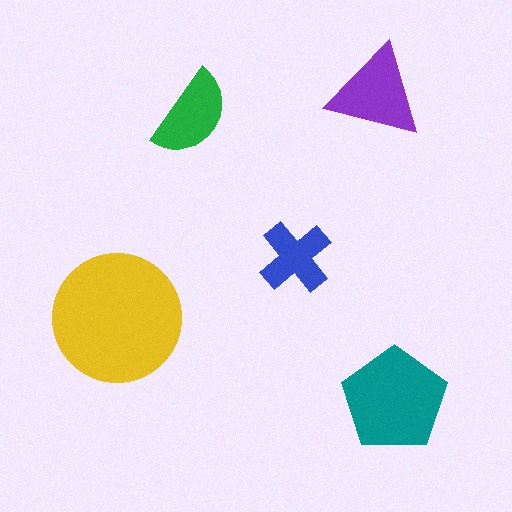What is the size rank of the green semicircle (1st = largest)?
4th.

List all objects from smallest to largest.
The blue cross, the green semicircle, the purple triangle, the teal pentagon, the yellow circle.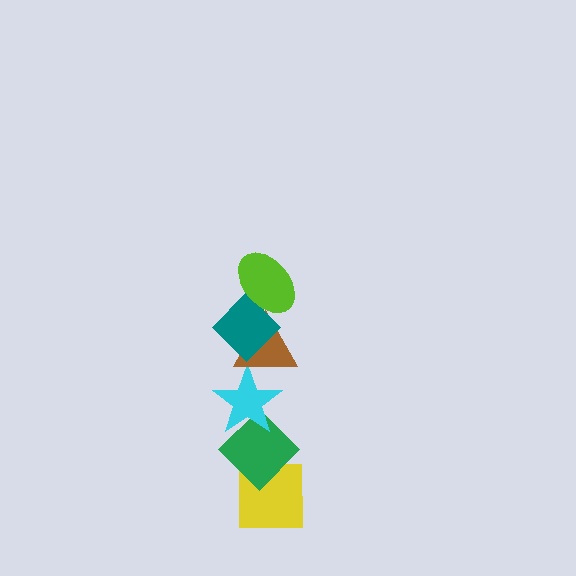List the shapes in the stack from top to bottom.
From top to bottom: the lime ellipse, the teal diamond, the brown triangle, the cyan star, the green diamond, the yellow square.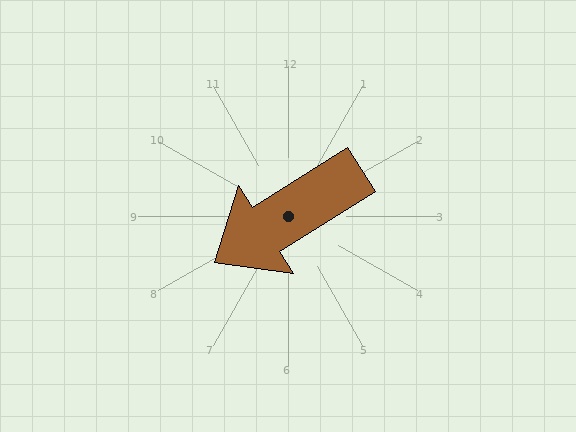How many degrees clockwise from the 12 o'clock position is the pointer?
Approximately 238 degrees.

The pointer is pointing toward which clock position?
Roughly 8 o'clock.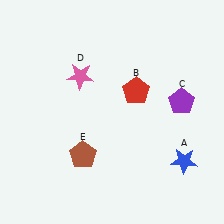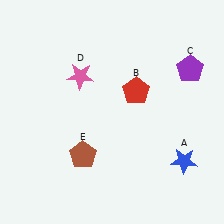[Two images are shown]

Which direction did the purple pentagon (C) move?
The purple pentagon (C) moved up.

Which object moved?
The purple pentagon (C) moved up.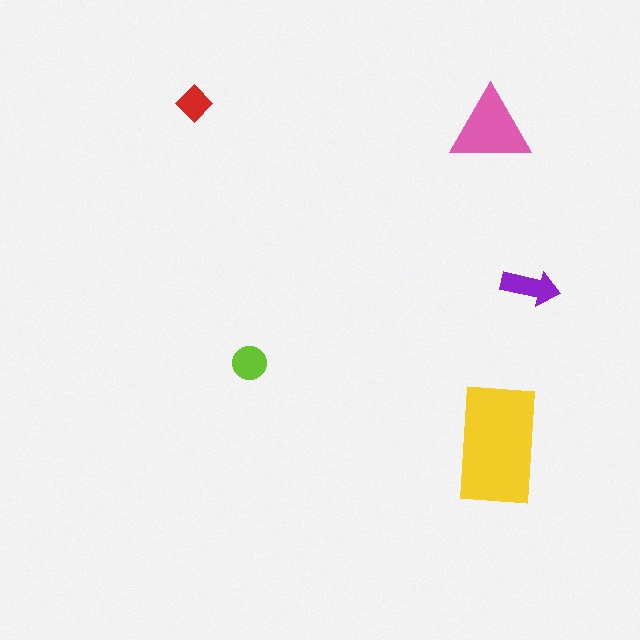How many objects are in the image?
There are 5 objects in the image.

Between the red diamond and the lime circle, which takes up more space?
The lime circle.